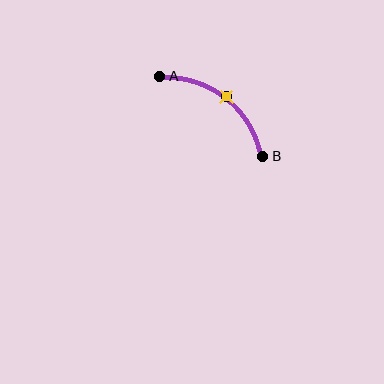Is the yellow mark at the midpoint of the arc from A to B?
Yes. The yellow mark lies on the arc at equal arc-length from both A and B — it is the arc midpoint.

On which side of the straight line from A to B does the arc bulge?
The arc bulges above and to the right of the straight line connecting A and B.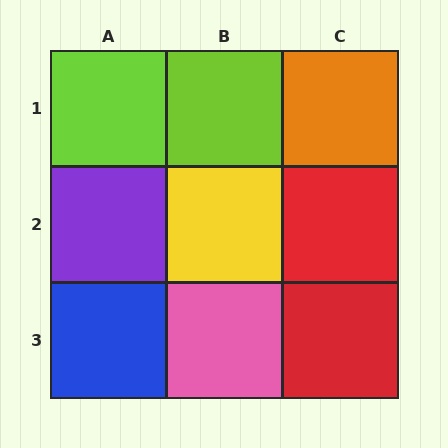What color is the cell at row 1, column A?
Lime.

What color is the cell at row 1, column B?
Lime.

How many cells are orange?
1 cell is orange.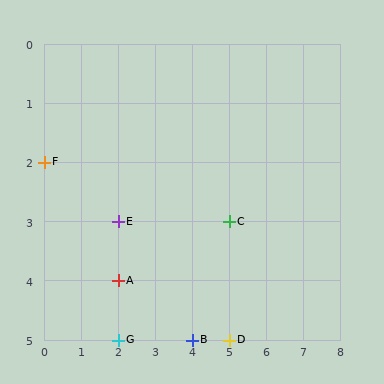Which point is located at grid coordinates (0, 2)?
Point F is at (0, 2).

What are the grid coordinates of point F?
Point F is at grid coordinates (0, 2).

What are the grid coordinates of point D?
Point D is at grid coordinates (5, 5).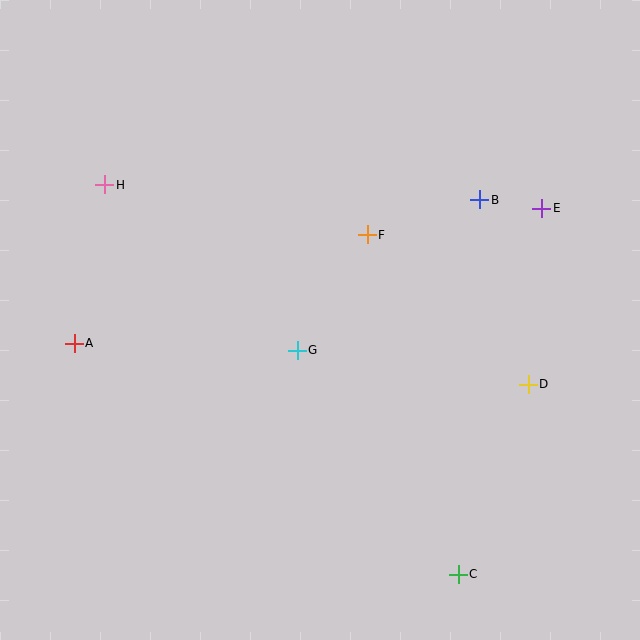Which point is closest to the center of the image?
Point G at (297, 350) is closest to the center.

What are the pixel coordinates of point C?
Point C is at (458, 574).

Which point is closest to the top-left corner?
Point H is closest to the top-left corner.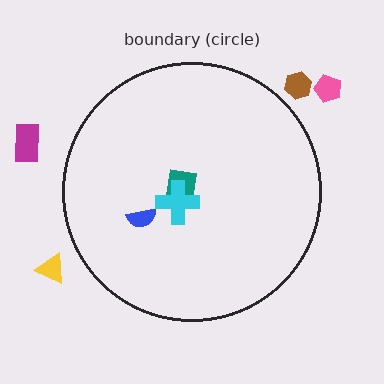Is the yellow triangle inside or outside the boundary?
Outside.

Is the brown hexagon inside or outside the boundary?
Outside.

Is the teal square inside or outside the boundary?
Inside.